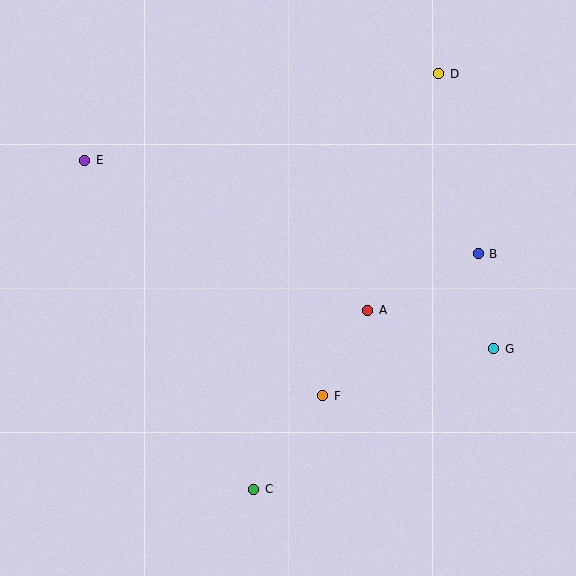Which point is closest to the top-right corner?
Point D is closest to the top-right corner.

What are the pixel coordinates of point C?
Point C is at (254, 489).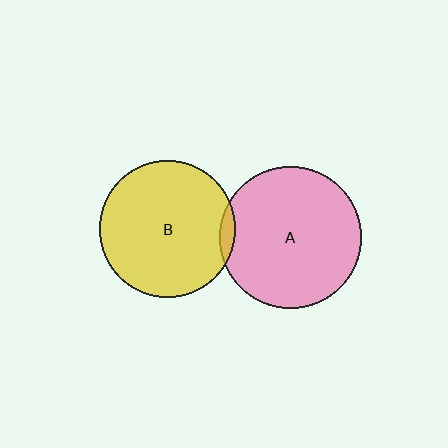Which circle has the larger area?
Circle A (pink).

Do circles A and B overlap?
Yes.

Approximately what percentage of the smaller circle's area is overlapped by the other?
Approximately 5%.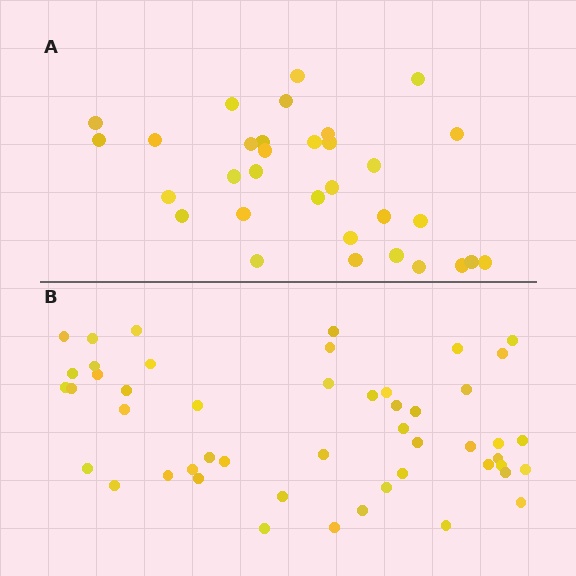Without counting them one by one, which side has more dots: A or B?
Region B (the bottom region) has more dots.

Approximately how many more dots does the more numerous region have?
Region B has approximately 15 more dots than region A.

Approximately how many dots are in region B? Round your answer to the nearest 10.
About 50 dots. (The exact count is 49, which rounds to 50.)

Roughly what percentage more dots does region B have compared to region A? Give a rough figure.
About 55% more.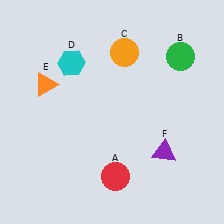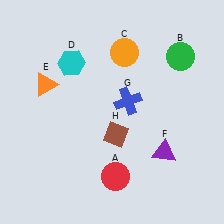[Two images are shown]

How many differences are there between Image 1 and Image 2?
There are 2 differences between the two images.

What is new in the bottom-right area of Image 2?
A brown diamond (H) was added in the bottom-right area of Image 2.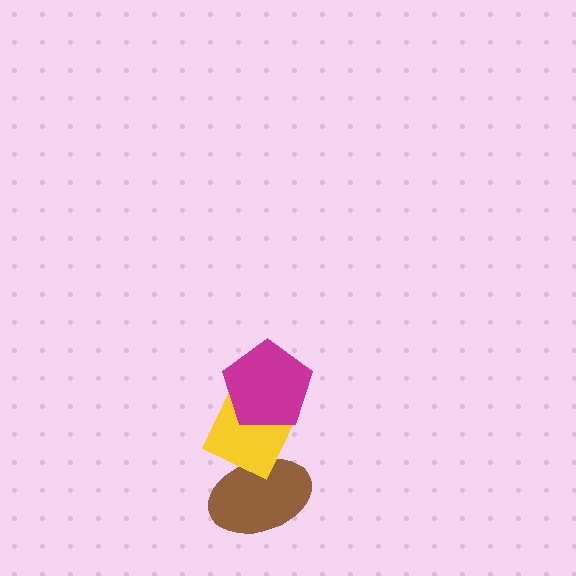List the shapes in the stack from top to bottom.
From top to bottom: the magenta pentagon, the yellow diamond, the brown ellipse.